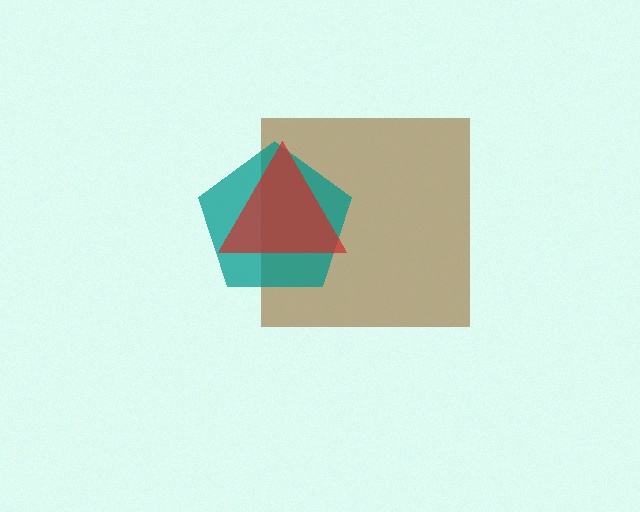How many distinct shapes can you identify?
There are 3 distinct shapes: a brown square, a teal pentagon, a red triangle.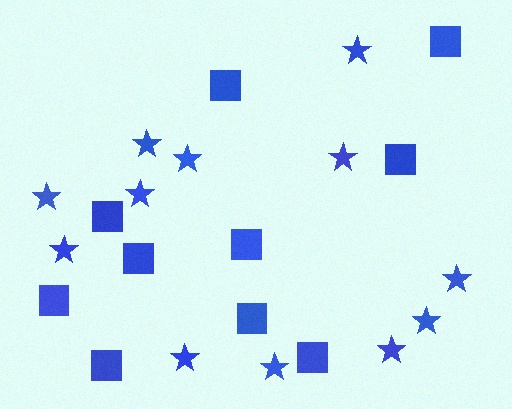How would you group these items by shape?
There are 2 groups: one group of stars (12) and one group of squares (10).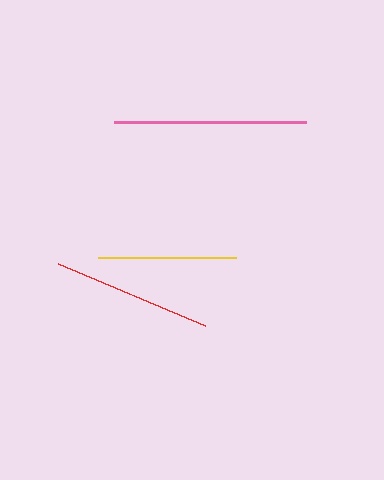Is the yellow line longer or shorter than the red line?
The red line is longer than the yellow line.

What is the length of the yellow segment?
The yellow segment is approximately 138 pixels long.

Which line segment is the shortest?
The yellow line is the shortest at approximately 138 pixels.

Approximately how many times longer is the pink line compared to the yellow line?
The pink line is approximately 1.4 times the length of the yellow line.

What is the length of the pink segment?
The pink segment is approximately 192 pixels long.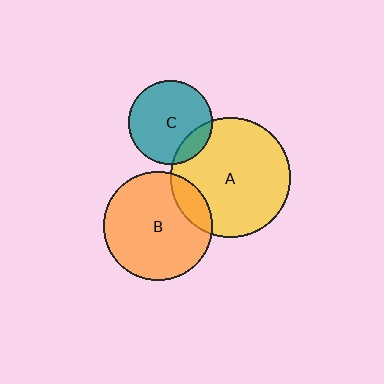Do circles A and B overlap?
Yes.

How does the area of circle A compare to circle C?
Approximately 2.0 times.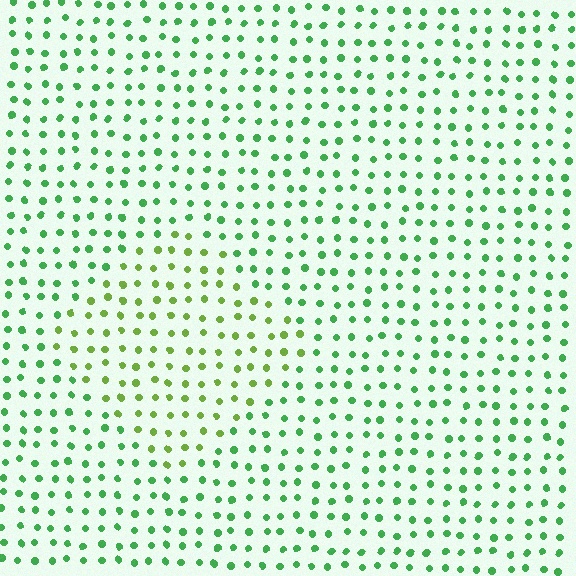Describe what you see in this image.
The image is filled with small green elements in a uniform arrangement. A diamond-shaped region is visible where the elements are tinted to a slightly different hue, forming a subtle color boundary.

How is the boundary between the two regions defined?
The boundary is defined purely by a slight shift in hue (about 35 degrees). Spacing, size, and orientation are identical on both sides.